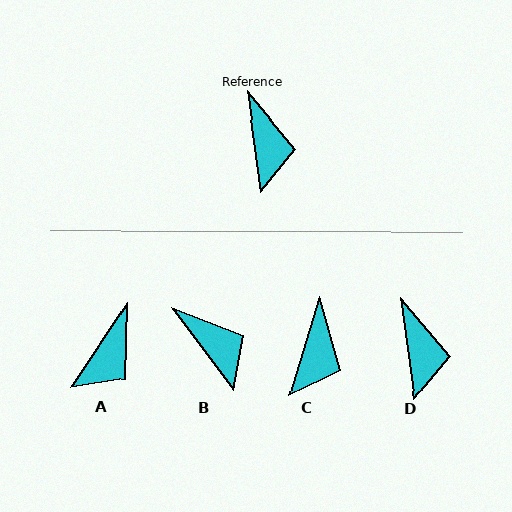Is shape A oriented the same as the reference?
No, it is off by about 41 degrees.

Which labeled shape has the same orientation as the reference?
D.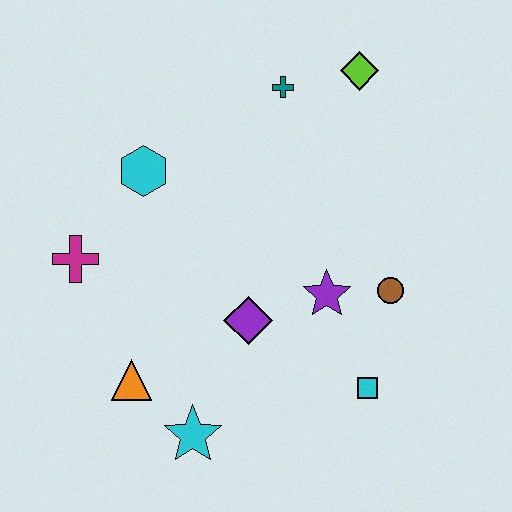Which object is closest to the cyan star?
The orange triangle is closest to the cyan star.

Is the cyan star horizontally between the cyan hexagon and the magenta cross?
No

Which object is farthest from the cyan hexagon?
The cyan square is farthest from the cyan hexagon.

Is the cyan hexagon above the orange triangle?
Yes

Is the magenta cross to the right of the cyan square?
No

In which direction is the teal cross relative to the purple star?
The teal cross is above the purple star.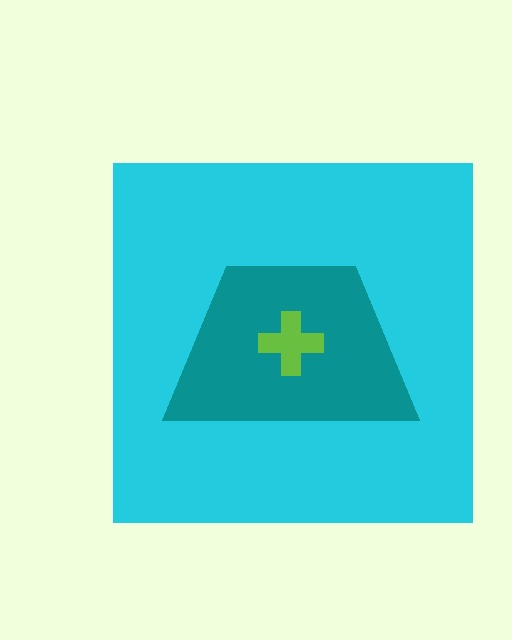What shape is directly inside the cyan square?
The teal trapezoid.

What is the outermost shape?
The cyan square.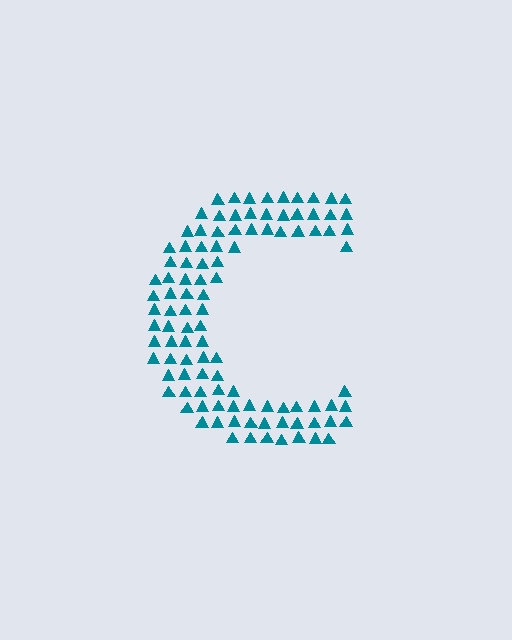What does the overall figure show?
The overall figure shows the letter C.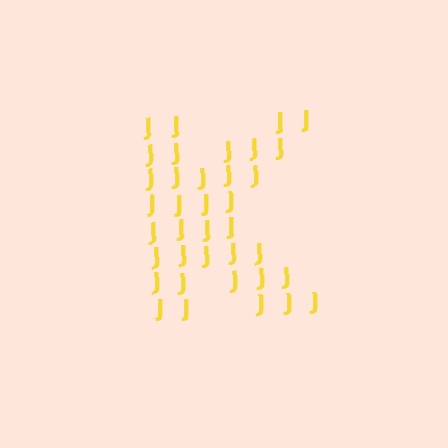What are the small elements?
The small elements are letter J's.